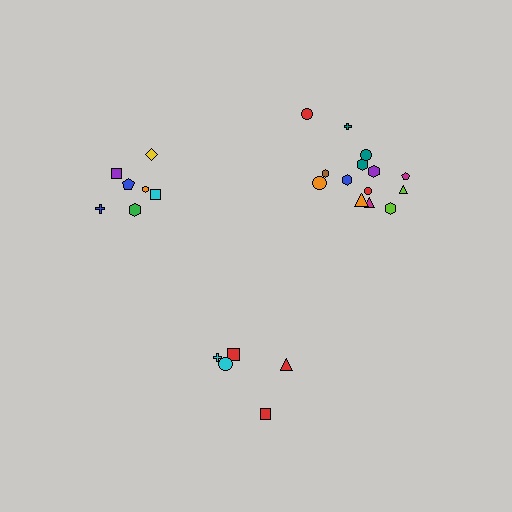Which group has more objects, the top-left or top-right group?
The top-right group.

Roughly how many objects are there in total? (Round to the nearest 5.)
Roughly 25 objects in total.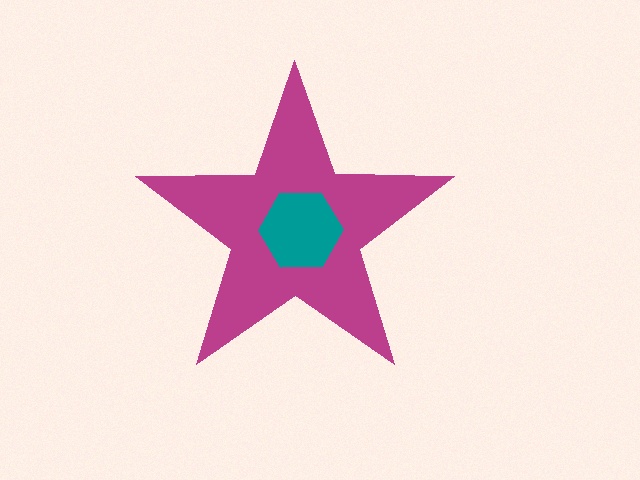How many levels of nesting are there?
2.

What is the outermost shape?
The magenta star.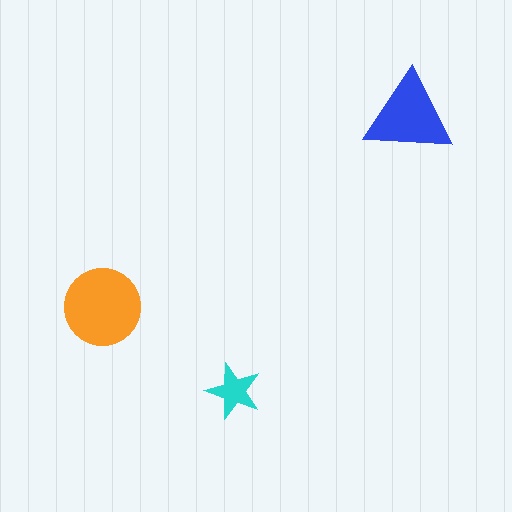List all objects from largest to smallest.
The orange circle, the blue triangle, the cyan star.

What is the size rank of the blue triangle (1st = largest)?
2nd.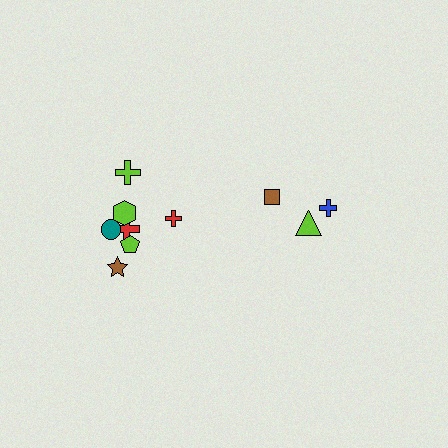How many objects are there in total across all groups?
There are 10 objects.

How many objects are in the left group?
There are 7 objects.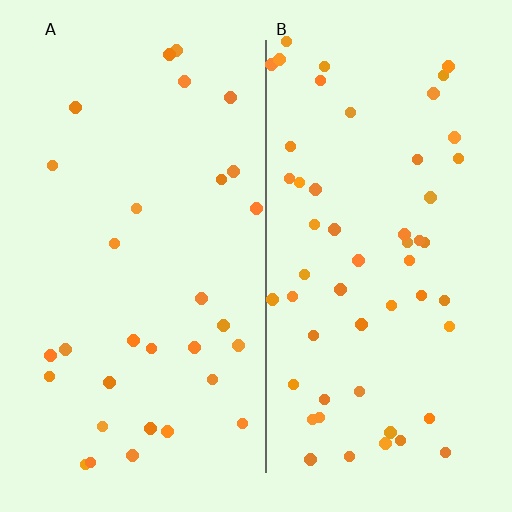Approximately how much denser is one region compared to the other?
Approximately 1.8× — region B over region A.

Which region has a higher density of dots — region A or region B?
B (the right).